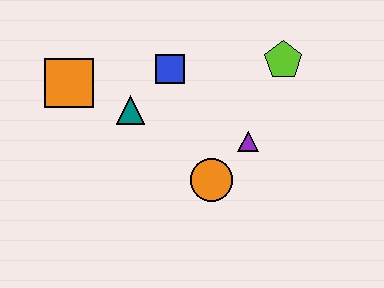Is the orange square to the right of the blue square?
No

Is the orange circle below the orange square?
Yes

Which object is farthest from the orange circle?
The orange square is farthest from the orange circle.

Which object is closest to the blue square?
The teal triangle is closest to the blue square.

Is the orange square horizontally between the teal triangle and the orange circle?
No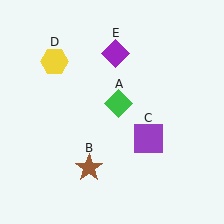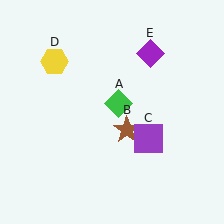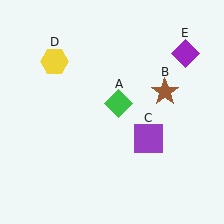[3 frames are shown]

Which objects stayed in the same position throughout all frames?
Green diamond (object A) and purple square (object C) and yellow hexagon (object D) remained stationary.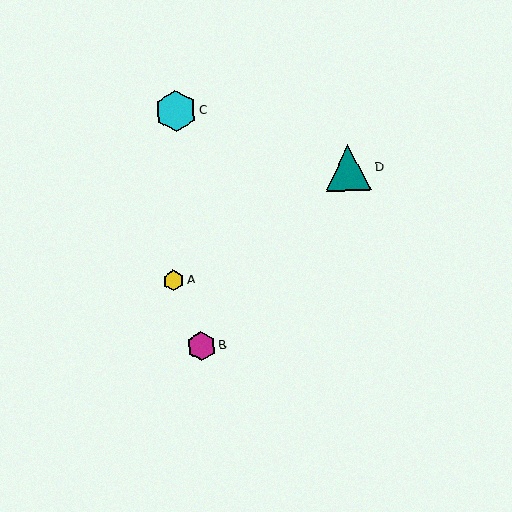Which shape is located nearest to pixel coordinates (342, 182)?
The teal triangle (labeled D) at (348, 168) is nearest to that location.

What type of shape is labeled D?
Shape D is a teal triangle.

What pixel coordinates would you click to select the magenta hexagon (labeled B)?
Click at (201, 346) to select the magenta hexagon B.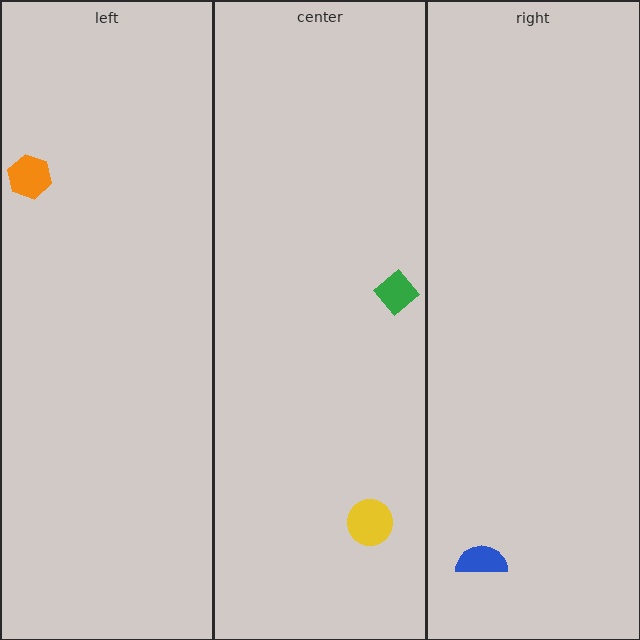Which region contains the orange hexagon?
The left region.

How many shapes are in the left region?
1.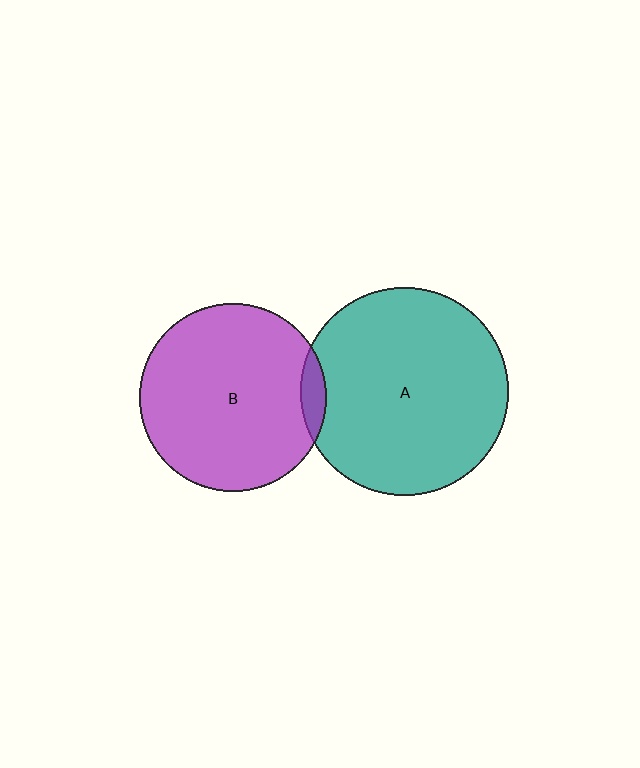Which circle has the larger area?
Circle A (teal).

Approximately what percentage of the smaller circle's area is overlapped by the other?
Approximately 5%.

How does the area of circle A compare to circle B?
Approximately 1.2 times.